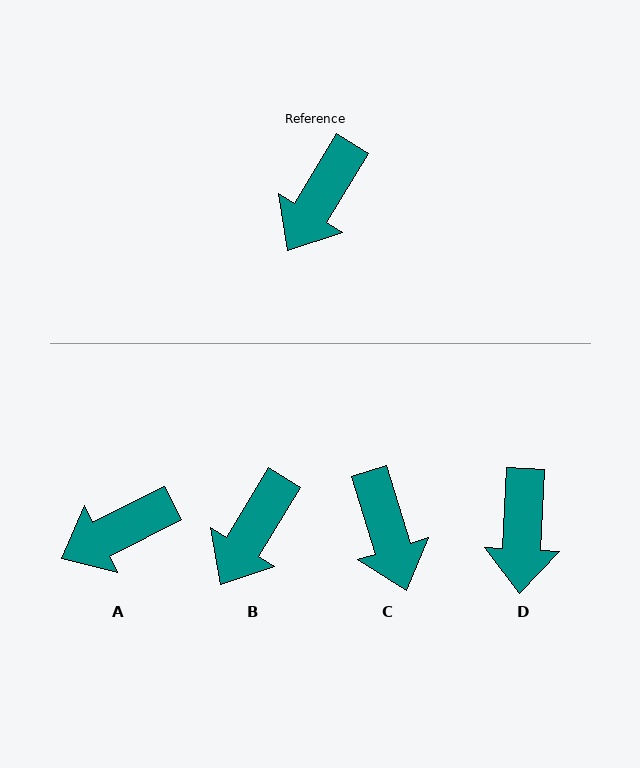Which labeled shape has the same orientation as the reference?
B.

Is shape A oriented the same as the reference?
No, it is off by about 32 degrees.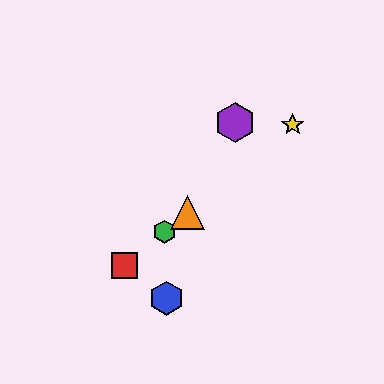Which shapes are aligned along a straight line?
The red square, the green hexagon, the yellow star, the orange triangle are aligned along a straight line.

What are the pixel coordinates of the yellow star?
The yellow star is at (293, 125).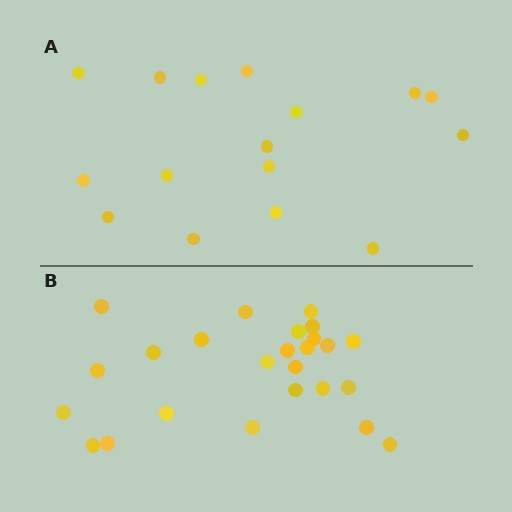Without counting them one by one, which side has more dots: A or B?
Region B (the bottom region) has more dots.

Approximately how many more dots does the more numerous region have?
Region B has roughly 8 or so more dots than region A.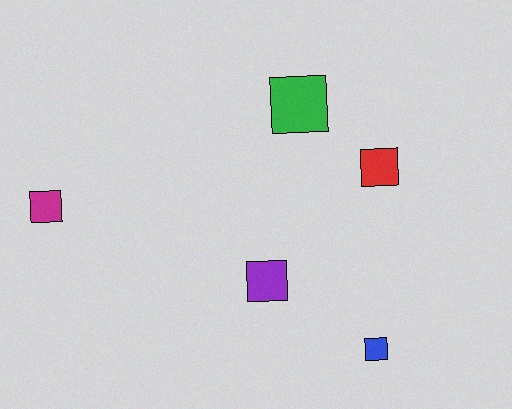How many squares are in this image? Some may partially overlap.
There are 5 squares.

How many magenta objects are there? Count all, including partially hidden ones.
There is 1 magenta object.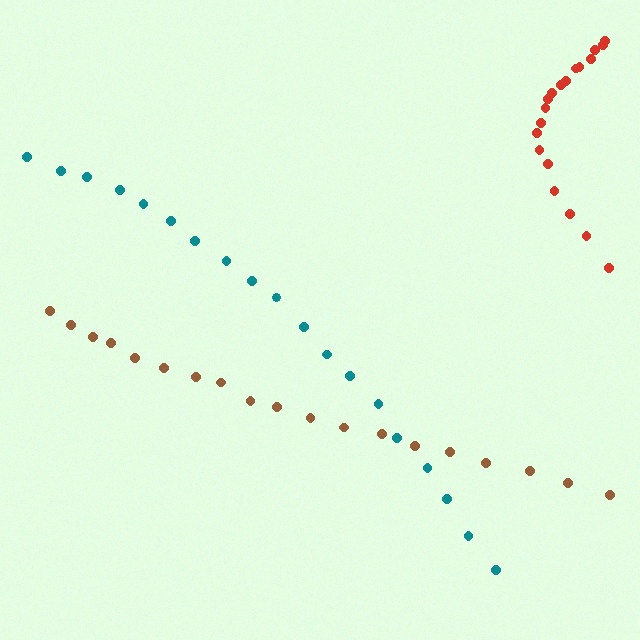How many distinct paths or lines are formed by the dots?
There are 3 distinct paths.